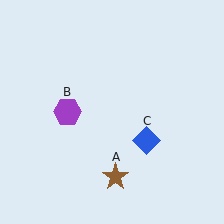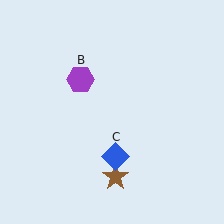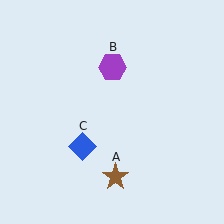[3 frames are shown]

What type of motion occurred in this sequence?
The purple hexagon (object B), blue diamond (object C) rotated clockwise around the center of the scene.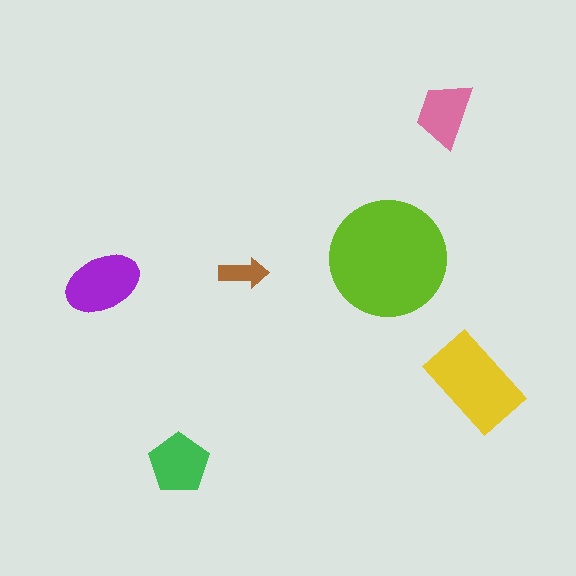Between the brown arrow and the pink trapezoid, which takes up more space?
The pink trapezoid.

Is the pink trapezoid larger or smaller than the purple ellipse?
Smaller.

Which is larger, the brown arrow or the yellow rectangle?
The yellow rectangle.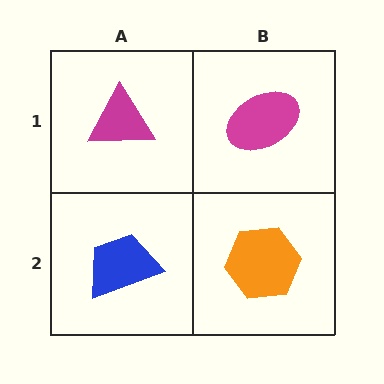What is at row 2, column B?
An orange hexagon.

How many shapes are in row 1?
2 shapes.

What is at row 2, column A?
A blue trapezoid.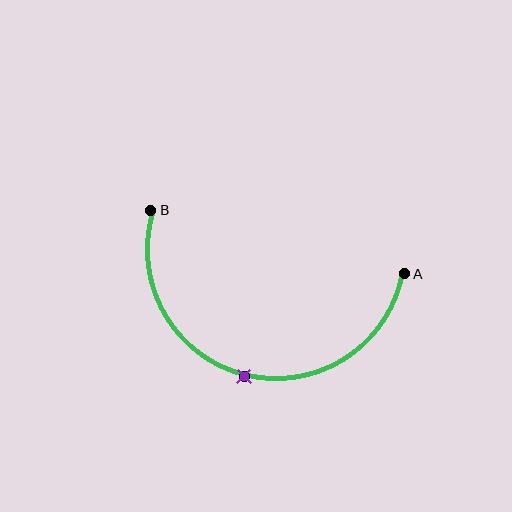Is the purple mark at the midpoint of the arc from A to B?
Yes. The purple mark lies on the arc at equal arc-length from both A and B — it is the arc midpoint.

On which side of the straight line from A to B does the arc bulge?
The arc bulges below the straight line connecting A and B.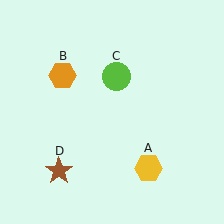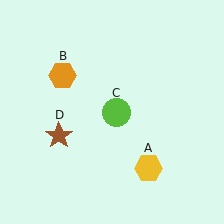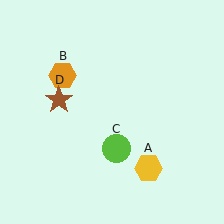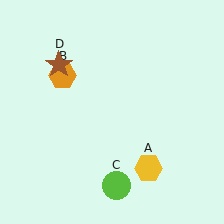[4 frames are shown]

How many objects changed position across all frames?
2 objects changed position: lime circle (object C), brown star (object D).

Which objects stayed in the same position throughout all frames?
Yellow hexagon (object A) and orange hexagon (object B) remained stationary.